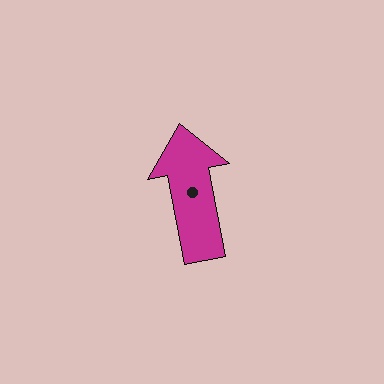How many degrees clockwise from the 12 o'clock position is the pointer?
Approximately 349 degrees.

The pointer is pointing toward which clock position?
Roughly 12 o'clock.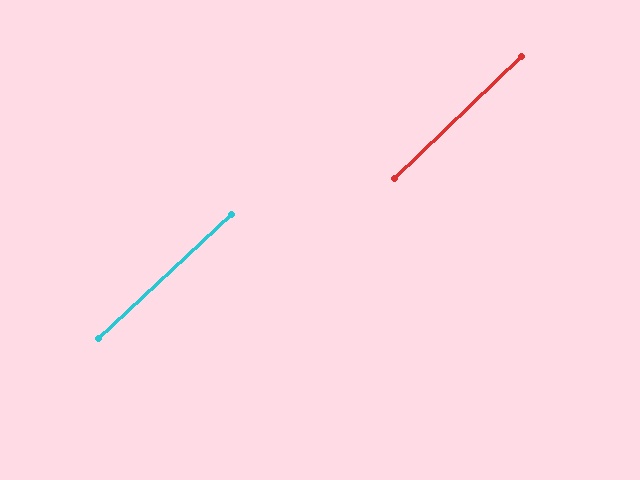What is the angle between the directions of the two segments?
Approximately 1 degree.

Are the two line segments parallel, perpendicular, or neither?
Parallel — their directions differ by only 0.9°.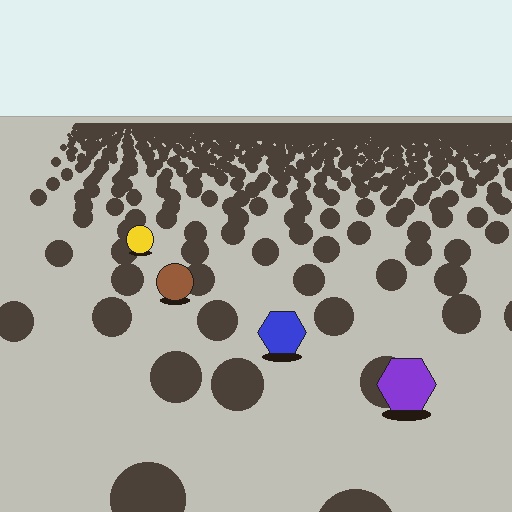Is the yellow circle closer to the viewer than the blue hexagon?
No. The blue hexagon is closer — you can tell from the texture gradient: the ground texture is coarser near it.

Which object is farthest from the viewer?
The yellow circle is farthest from the viewer. It appears smaller and the ground texture around it is denser.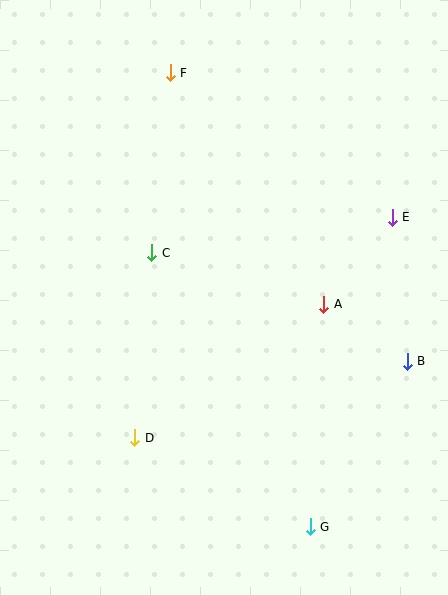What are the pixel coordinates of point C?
Point C is at (152, 253).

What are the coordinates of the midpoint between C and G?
The midpoint between C and G is at (231, 390).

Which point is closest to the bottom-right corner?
Point G is closest to the bottom-right corner.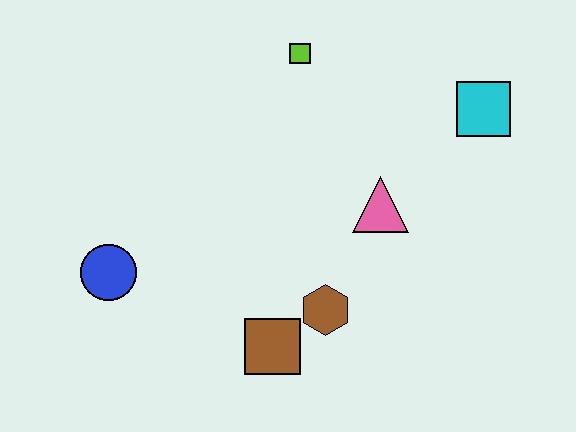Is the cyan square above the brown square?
Yes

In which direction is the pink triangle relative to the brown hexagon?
The pink triangle is above the brown hexagon.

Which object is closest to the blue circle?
The brown square is closest to the blue circle.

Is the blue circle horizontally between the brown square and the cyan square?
No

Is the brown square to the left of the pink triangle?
Yes